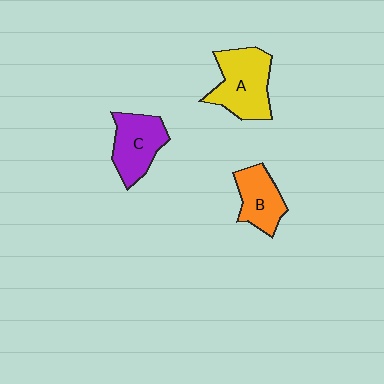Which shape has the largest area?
Shape A (yellow).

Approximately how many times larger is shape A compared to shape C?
Approximately 1.2 times.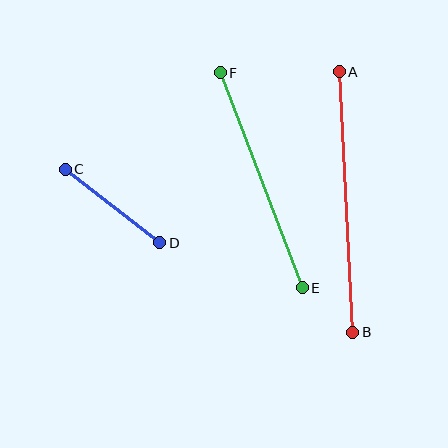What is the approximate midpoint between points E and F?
The midpoint is at approximately (261, 180) pixels.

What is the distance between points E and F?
The distance is approximately 230 pixels.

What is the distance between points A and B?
The distance is approximately 261 pixels.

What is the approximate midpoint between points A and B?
The midpoint is at approximately (346, 202) pixels.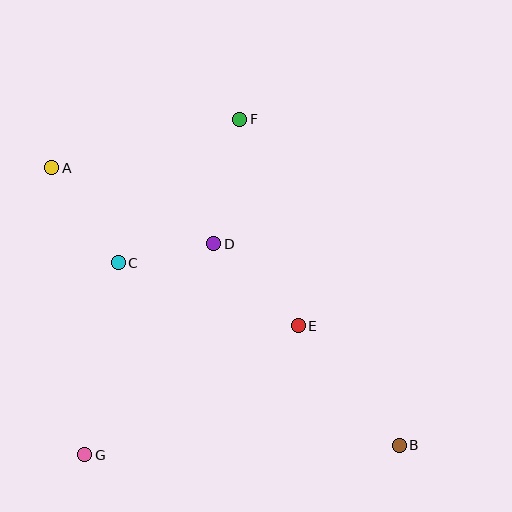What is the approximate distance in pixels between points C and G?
The distance between C and G is approximately 195 pixels.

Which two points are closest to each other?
Points C and D are closest to each other.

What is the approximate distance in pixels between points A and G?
The distance between A and G is approximately 289 pixels.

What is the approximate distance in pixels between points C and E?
The distance between C and E is approximately 191 pixels.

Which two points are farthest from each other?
Points A and B are farthest from each other.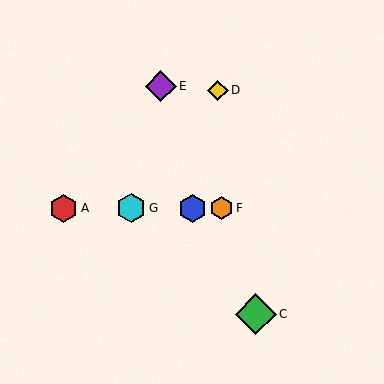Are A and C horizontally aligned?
No, A is at y≈208 and C is at y≈314.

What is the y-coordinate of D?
Object D is at y≈91.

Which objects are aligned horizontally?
Objects A, B, F, G are aligned horizontally.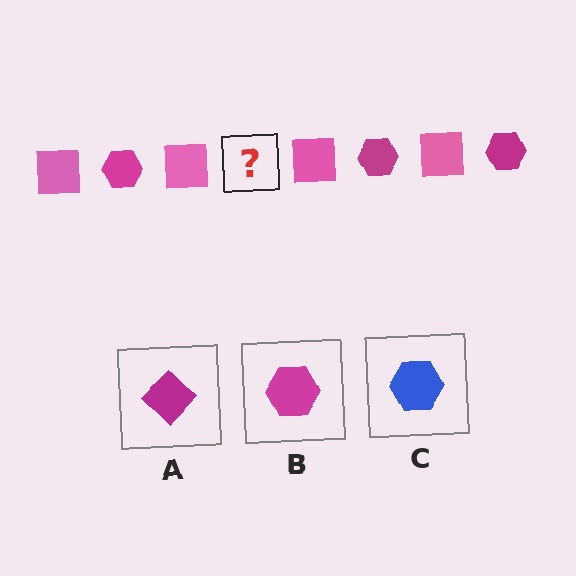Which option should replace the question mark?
Option B.